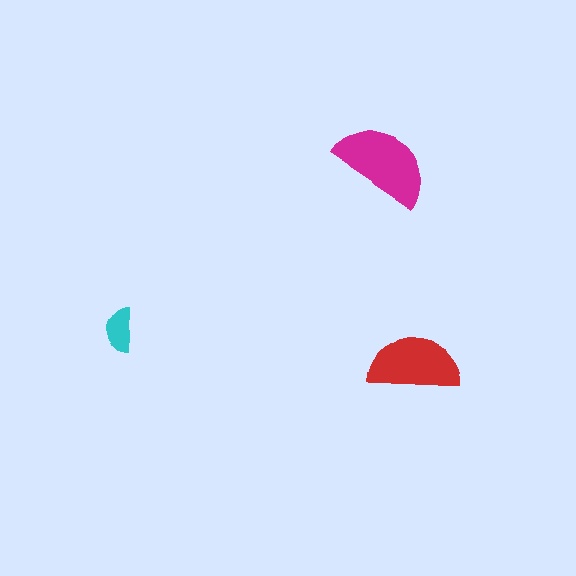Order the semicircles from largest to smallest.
the magenta one, the red one, the cyan one.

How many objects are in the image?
There are 3 objects in the image.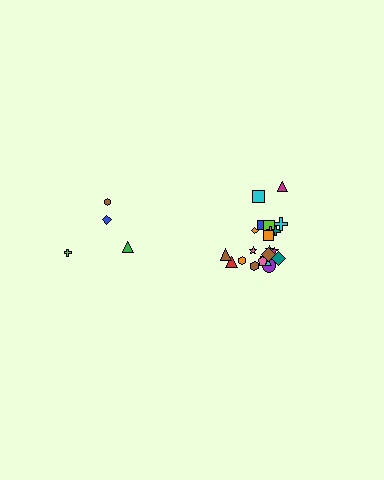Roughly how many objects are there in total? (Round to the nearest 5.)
Roughly 25 objects in total.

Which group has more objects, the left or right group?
The right group.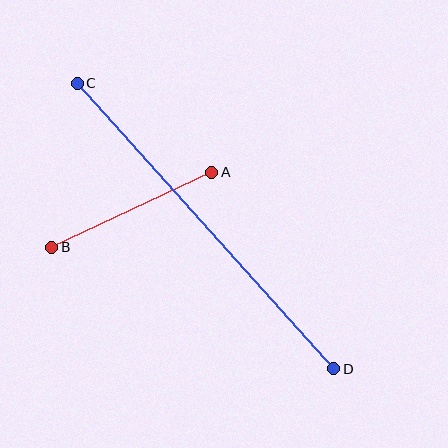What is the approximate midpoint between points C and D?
The midpoint is at approximately (206, 226) pixels.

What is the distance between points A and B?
The distance is approximately 177 pixels.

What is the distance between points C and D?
The distance is approximately 384 pixels.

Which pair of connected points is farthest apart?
Points C and D are farthest apart.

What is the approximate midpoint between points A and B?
The midpoint is at approximately (132, 210) pixels.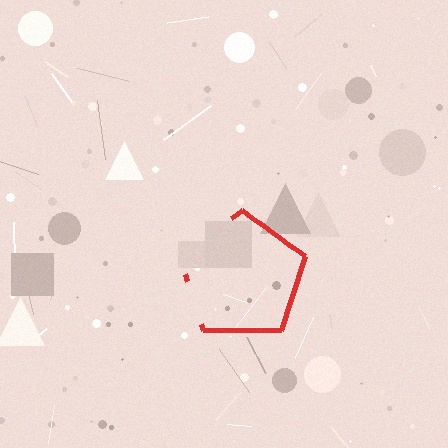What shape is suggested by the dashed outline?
The dashed outline suggests a pentagon.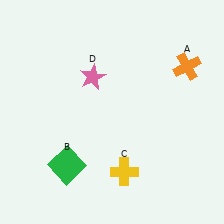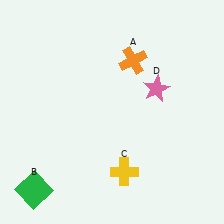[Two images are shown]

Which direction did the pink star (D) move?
The pink star (D) moved right.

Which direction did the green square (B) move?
The green square (B) moved left.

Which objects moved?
The objects that moved are: the orange cross (A), the green square (B), the pink star (D).